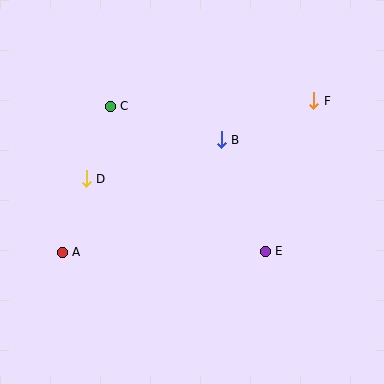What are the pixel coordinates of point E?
Point E is at (265, 251).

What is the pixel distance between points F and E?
The distance between F and E is 158 pixels.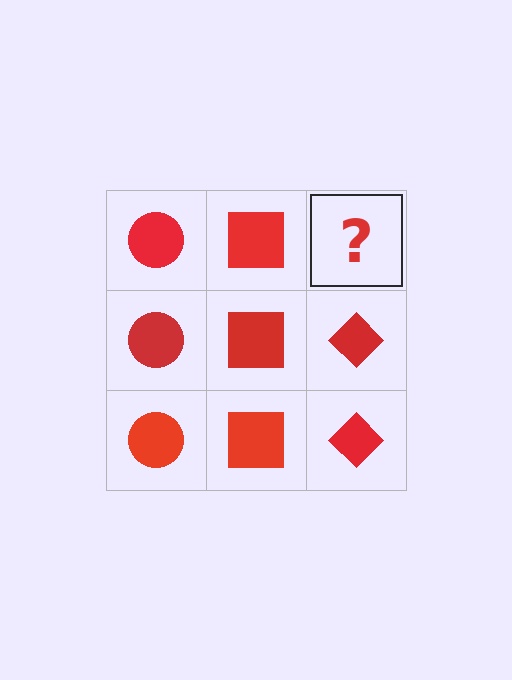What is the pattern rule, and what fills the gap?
The rule is that each column has a consistent shape. The gap should be filled with a red diamond.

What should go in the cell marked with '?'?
The missing cell should contain a red diamond.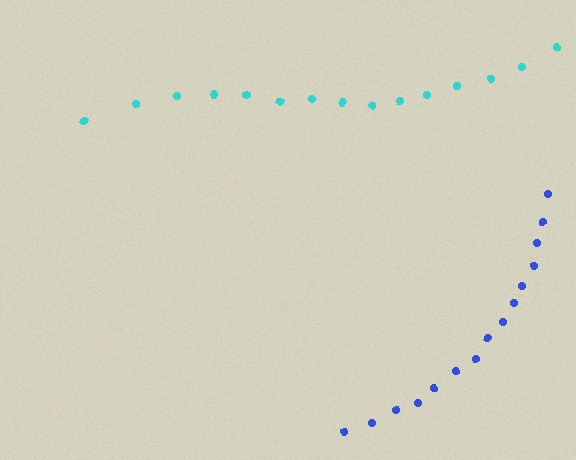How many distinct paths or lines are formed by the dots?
There are 2 distinct paths.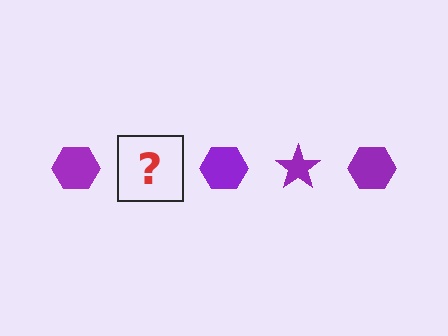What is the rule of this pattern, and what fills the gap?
The rule is that the pattern cycles through hexagon, star shapes in purple. The gap should be filled with a purple star.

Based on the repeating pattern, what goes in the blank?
The blank should be a purple star.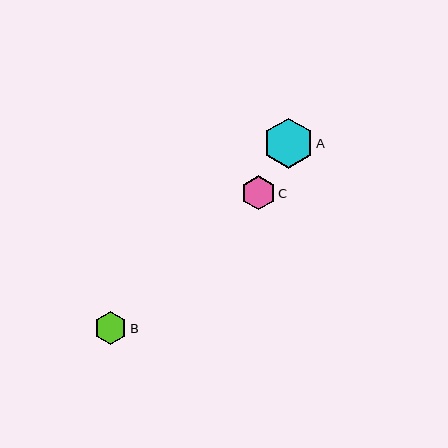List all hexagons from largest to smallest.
From largest to smallest: A, C, B.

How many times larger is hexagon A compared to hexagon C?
Hexagon A is approximately 1.5 times the size of hexagon C.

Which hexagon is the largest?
Hexagon A is the largest with a size of approximately 50 pixels.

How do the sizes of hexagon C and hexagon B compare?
Hexagon C and hexagon B are approximately the same size.